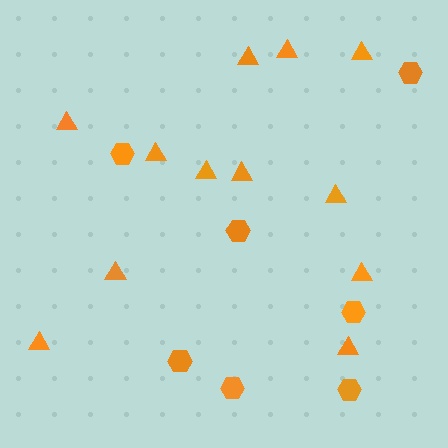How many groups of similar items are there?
There are 2 groups: one group of triangles (12) and one group of hexagons (7).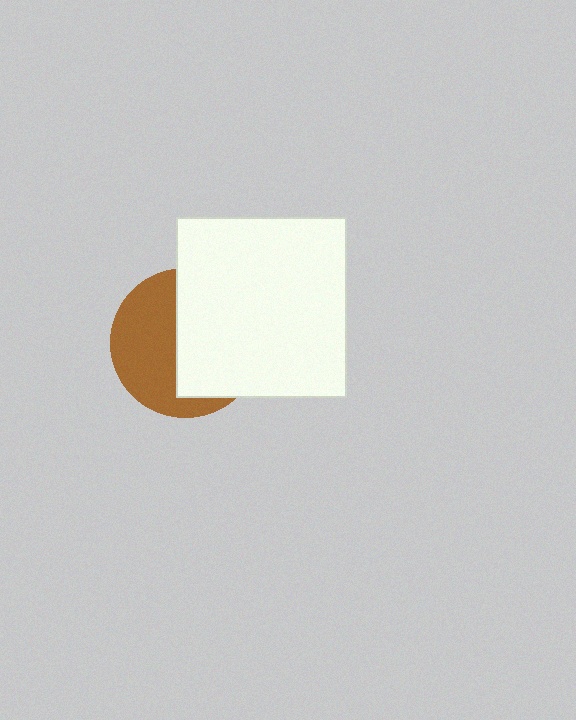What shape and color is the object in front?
The object in front is a white rectangle.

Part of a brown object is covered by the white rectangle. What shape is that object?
It is a circle.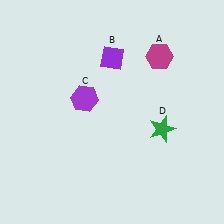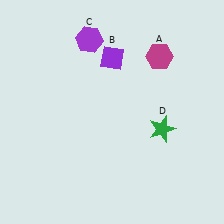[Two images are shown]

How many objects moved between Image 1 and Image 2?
1 object moved between the two images.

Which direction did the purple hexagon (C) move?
The purple hexagon (C) moved up.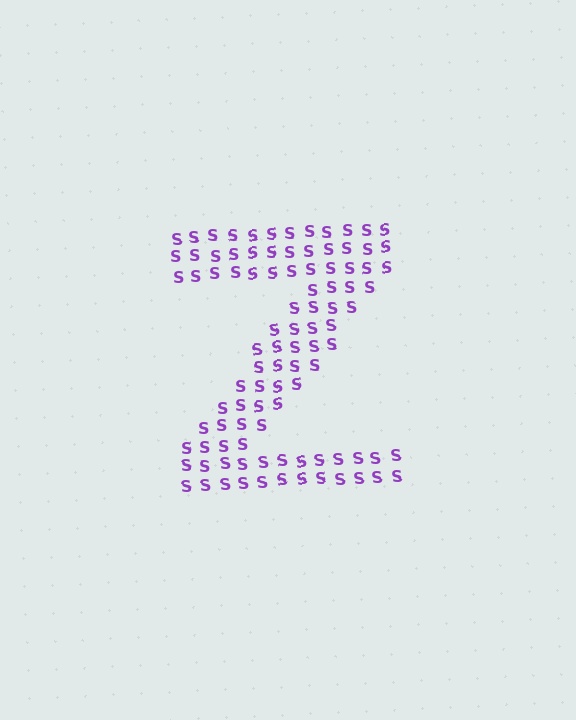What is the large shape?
The large shape is the letter Z.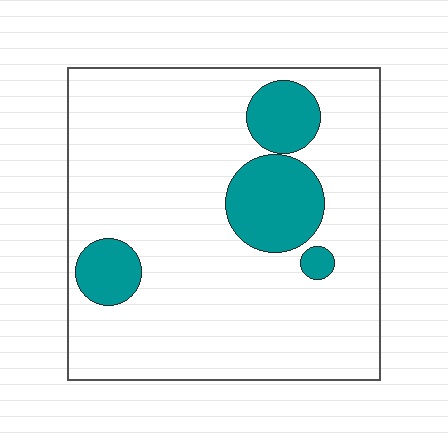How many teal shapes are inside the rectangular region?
4.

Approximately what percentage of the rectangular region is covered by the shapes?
Approximately 15%.